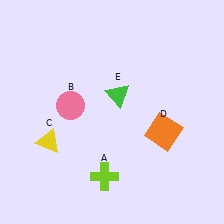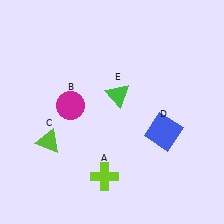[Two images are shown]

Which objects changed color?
B changed from pink to magenta. C changed from yellow to lime. D changed from orange to blue.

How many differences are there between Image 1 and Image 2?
There are 3 differences between the two images.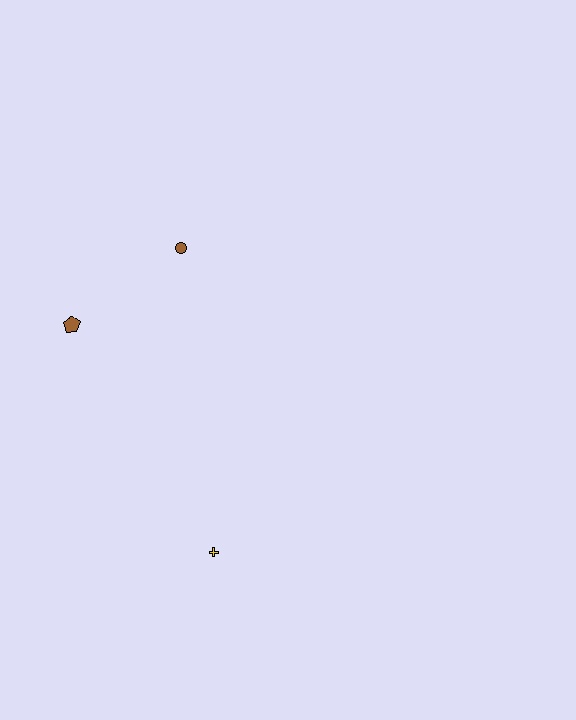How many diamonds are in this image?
There are no diamonds.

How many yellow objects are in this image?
There is 1 yellow object.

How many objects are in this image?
There are 3 objects.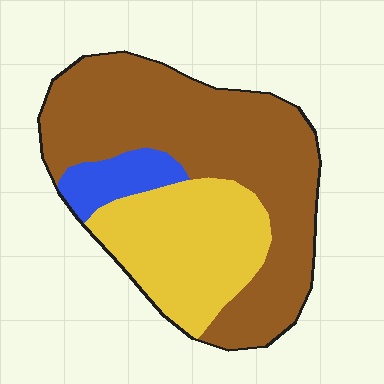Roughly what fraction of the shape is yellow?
Yellow takes up between a sixth and a third of the shape.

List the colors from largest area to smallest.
From largest to smallest: brown, yellow, blue.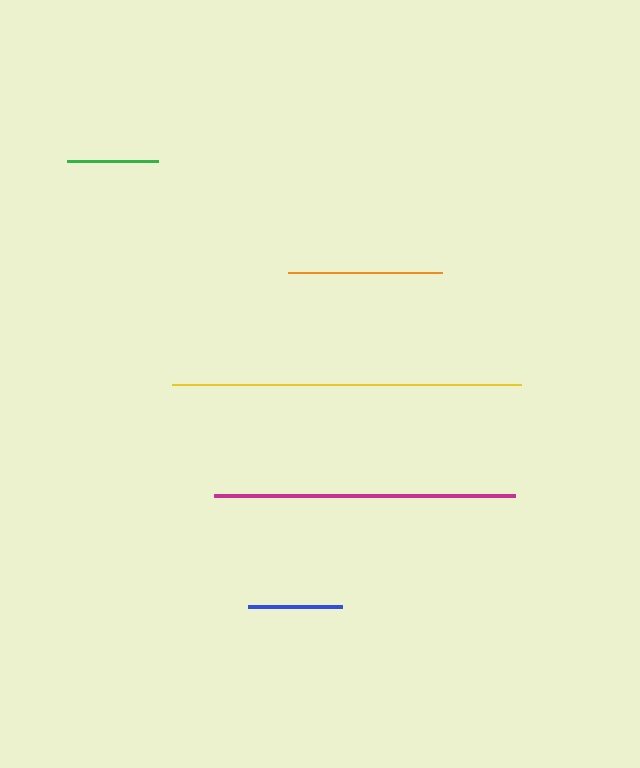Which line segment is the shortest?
The green line is the shortest at approximately 91 pixels.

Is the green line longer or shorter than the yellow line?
The yellow line is longer than the green line.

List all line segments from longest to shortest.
From longest to shortest: yellow, magenta, orange, blue, green.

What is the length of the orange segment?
The orange segment is approximately 154 pixels long.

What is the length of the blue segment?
The blue segment is approximately 94 pixels long.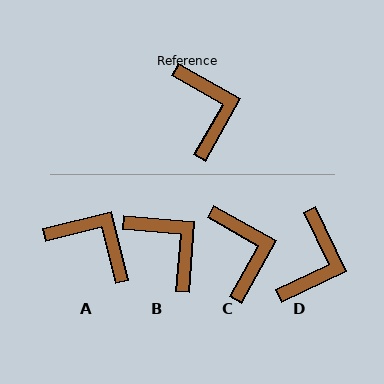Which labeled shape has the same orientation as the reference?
C.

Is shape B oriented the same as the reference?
No, it is off by about 25 degrees.